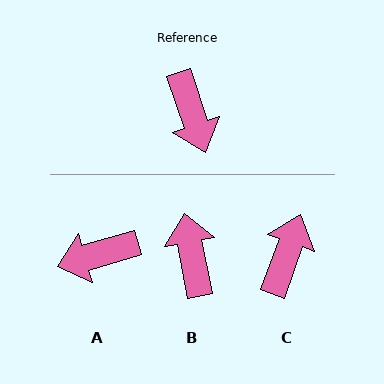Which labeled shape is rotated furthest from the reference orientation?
B, about 172 degrees away.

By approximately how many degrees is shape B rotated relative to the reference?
Approximately 172 degrees counter-clockwise.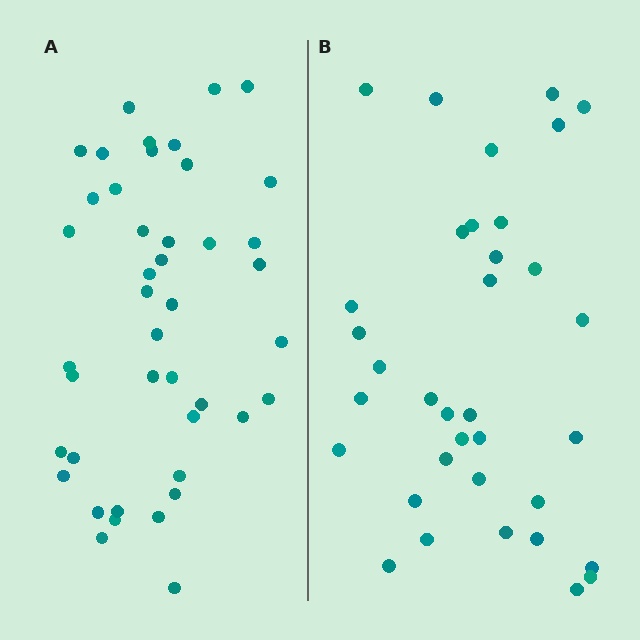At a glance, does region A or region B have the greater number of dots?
Region A (the left region) has more dots.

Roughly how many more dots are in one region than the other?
Region A has roughly 8 or so more dots than region B.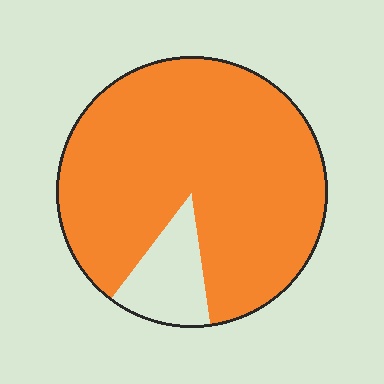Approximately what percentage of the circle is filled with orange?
Approximately 90%.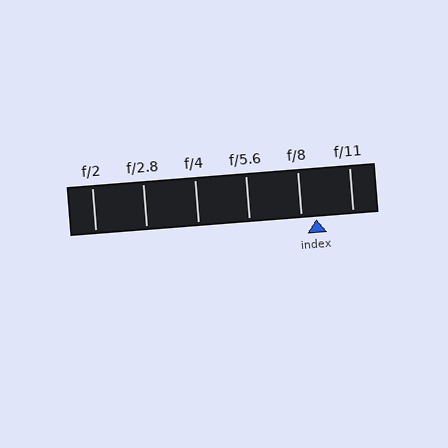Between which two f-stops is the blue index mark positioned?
The index mark is between f/8 and f/11.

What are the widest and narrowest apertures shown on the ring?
The widest aperture shown is f/2 and the narrowest is f/11.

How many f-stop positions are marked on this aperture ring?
There are 6 f-stop positions marked.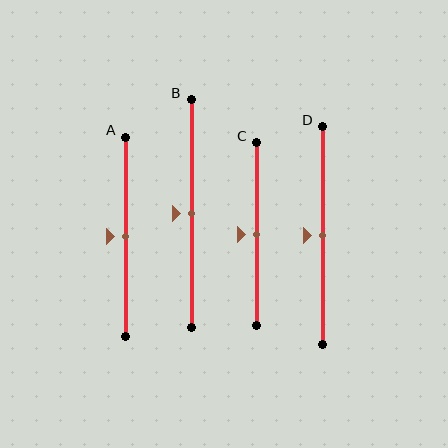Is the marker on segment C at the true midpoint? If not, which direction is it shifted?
Yes, the marker on segment C is at the true midpoint.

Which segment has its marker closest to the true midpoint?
Segment A has its marker closest to the true midpoint.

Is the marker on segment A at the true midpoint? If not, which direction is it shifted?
Yes, the marker on segment A is at the true midpoint.